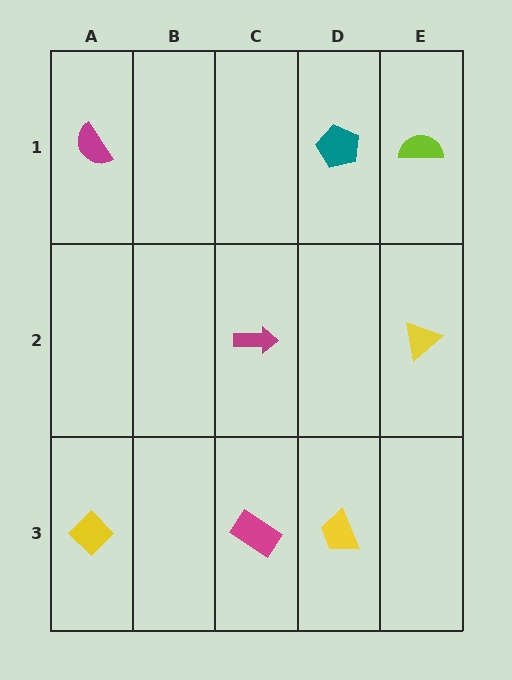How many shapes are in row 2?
2 shapes.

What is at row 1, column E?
A lime semicircle.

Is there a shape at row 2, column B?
No, that cell is empty.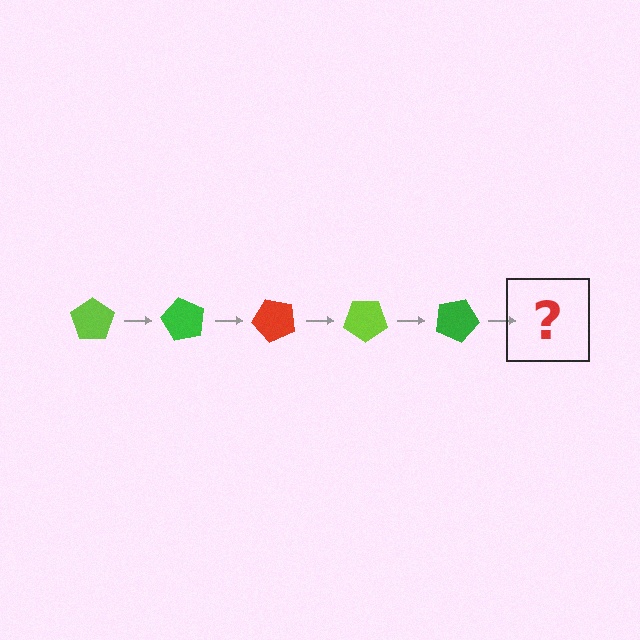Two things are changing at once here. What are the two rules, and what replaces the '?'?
The two rules are that it rotates 60 degrees each step and the color cycles through lime, green, and red. The '?' should be a red pentagon, rotated 300 degrees from the start.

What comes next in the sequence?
The next element should be a red pentagon, rotated 300 degrees from the start.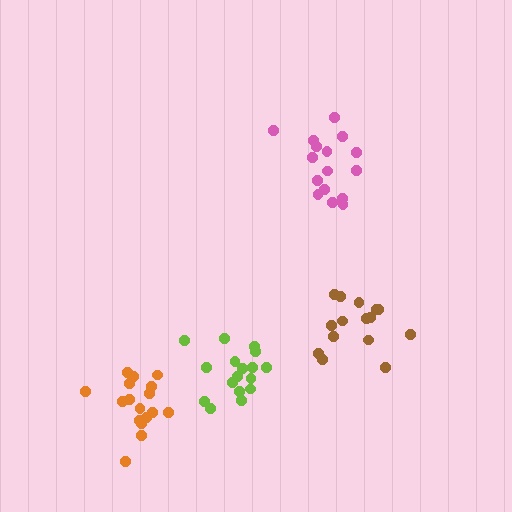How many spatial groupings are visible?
There are 4 spatial groupings.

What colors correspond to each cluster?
The clusters are colored: pink, orange, lime, brown.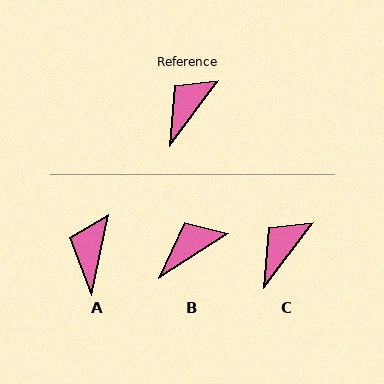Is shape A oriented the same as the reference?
No, it is off by about 25 degrees.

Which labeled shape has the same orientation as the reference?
C.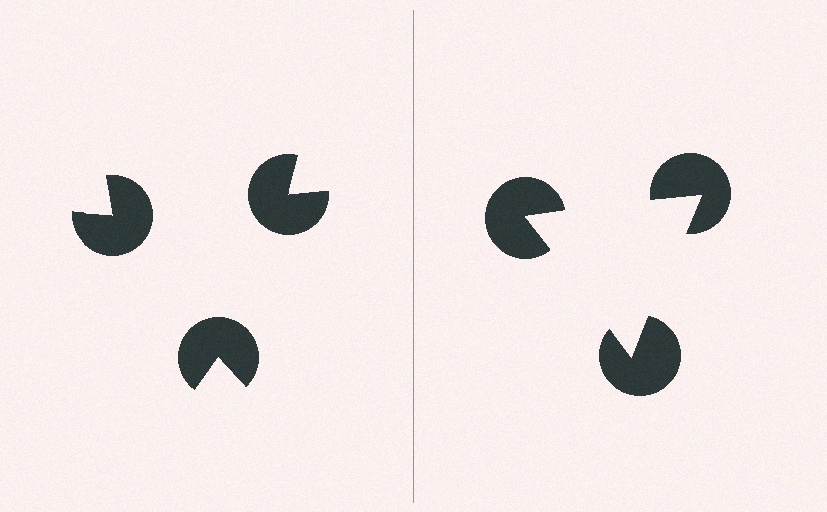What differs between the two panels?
The pac-man discs are positioned identically on both sides; only the wedge orientations differ. On the right they align to a triangle; on the left they are misaligned.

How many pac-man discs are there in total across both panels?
6 — 3 on each side.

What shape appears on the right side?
An illusory triangle.